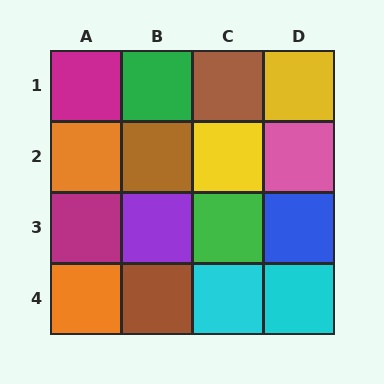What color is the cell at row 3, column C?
Green.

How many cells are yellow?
2 cells are yellow.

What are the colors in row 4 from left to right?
Orange, brown, cyan, cyan.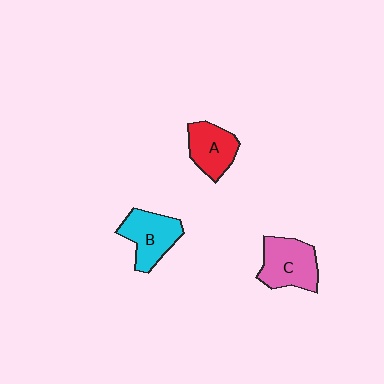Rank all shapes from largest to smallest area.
From largest to smallest: C (pink), B (cyan), A (red).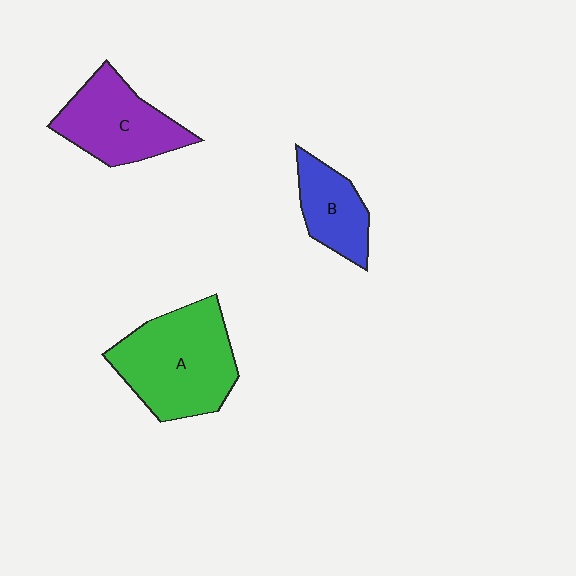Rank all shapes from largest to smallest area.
From largest to smallest: A (green), C (purple), B (blue).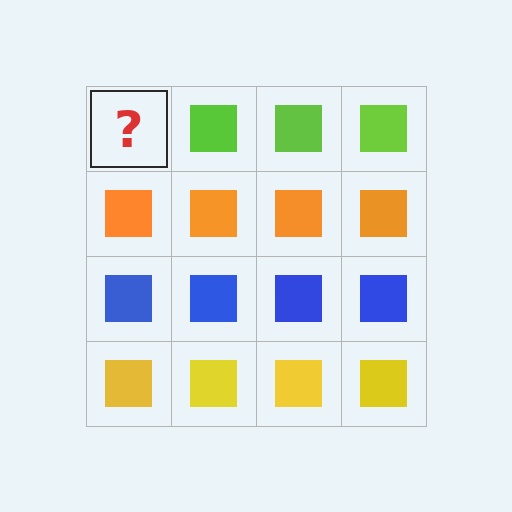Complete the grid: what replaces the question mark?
The question mark should be replaced with a lime square.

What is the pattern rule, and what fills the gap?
The rule is that each row has a consistent color. The gap should be filled with a lime square.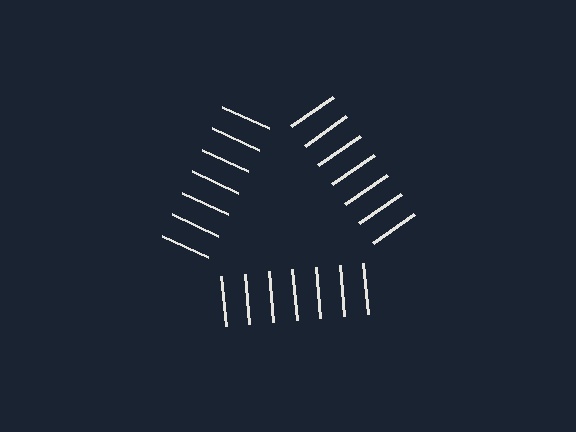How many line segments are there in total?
21 — 7 along each of the 3 edges.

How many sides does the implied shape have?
3 sides — the line-ends trace a triangle.